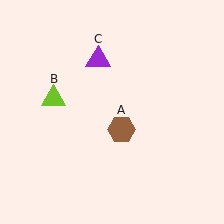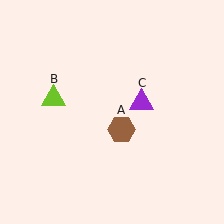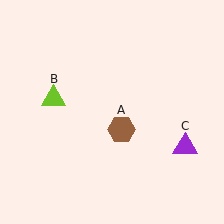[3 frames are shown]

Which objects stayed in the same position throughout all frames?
Brown hexagon (object A) and lime triangle (object B) remained stationary.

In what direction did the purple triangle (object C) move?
The purple triangle (object C) moved down and to the right.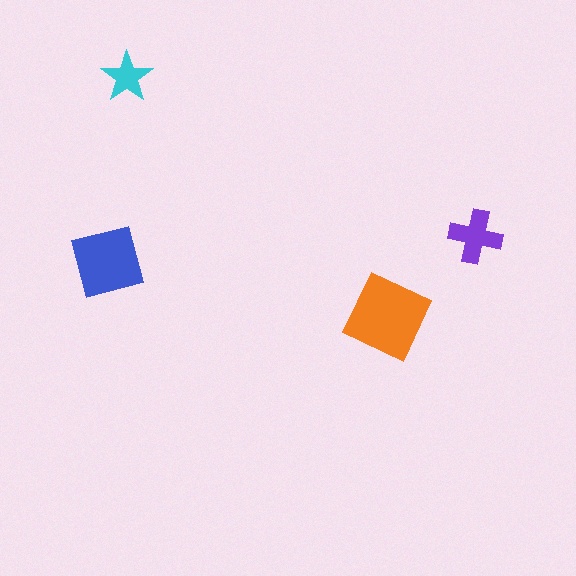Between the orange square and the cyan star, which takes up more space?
The orange square.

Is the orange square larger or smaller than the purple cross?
Larger.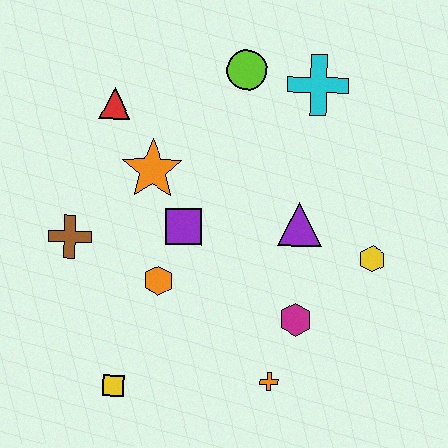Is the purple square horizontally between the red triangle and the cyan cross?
Yes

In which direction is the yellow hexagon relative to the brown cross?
The yellow hexagon is to the right of the brown cross.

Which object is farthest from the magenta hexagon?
The red triangle is farthest from the magenta hexagon.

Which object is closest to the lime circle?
The cyan cross is closest to the lime circle.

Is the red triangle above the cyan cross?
No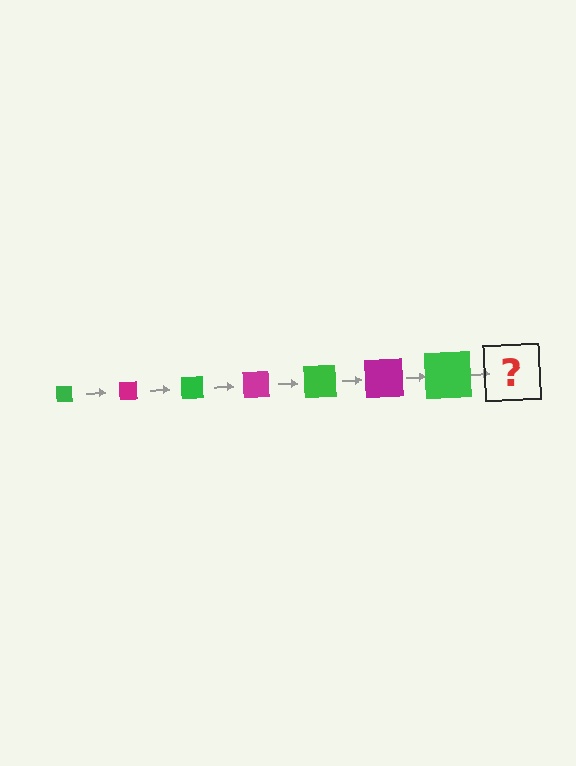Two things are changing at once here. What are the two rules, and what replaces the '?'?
The two rules are that the square grows larger each step and the color cycles through green and magenta. The '?' should be a magenta square, larger than the previous one.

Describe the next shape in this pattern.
It should be a magenta square, larger than the previous one.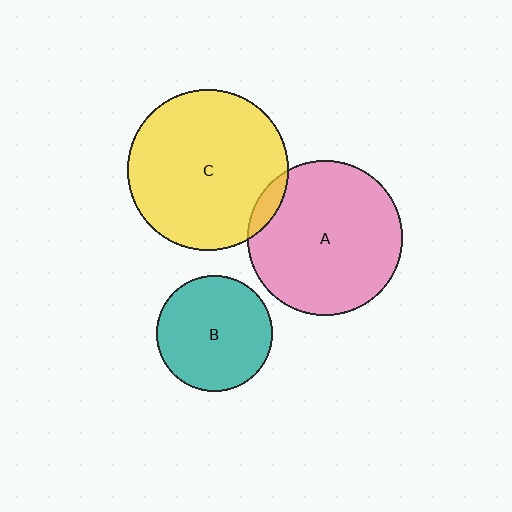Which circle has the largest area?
Circle C (yellow).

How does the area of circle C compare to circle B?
Approximately 1.9 times.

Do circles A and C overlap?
Yes.